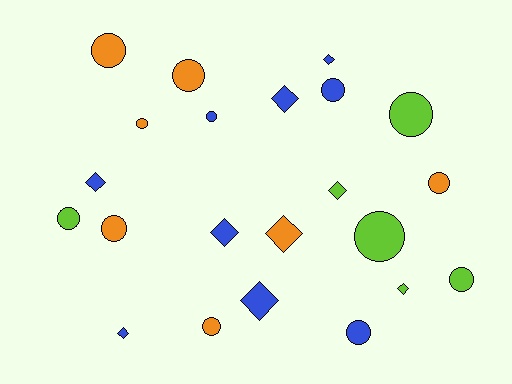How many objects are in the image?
There are 22 objects.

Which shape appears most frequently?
Circle, with 13 objects.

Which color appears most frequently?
Blue, with 9 objects.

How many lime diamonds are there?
There are 2 lime diamonds.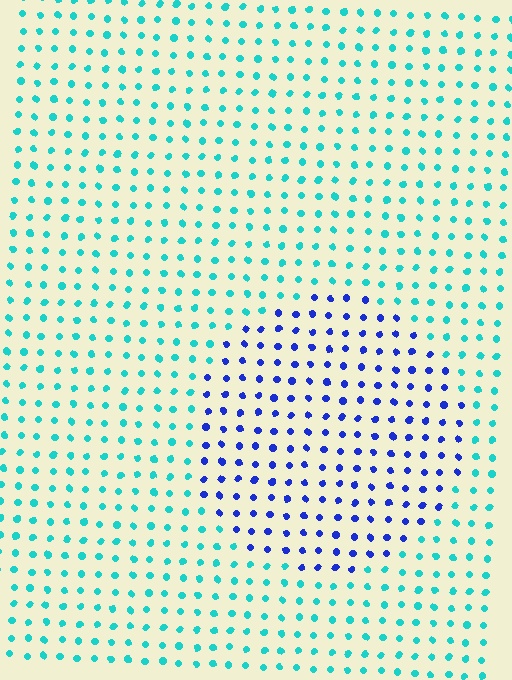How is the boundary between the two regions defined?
The boundary is defined purely by a slight shift in hue (about 57 degrees). Spacing, size, and orientation are identical on both sides.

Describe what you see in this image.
The image is filled with small cyan elements in a uniform arrangement. A circle-shaped region is visible where the elements are tinted to a slightly different hue, forming a subtle color boundary.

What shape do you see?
I see a circle.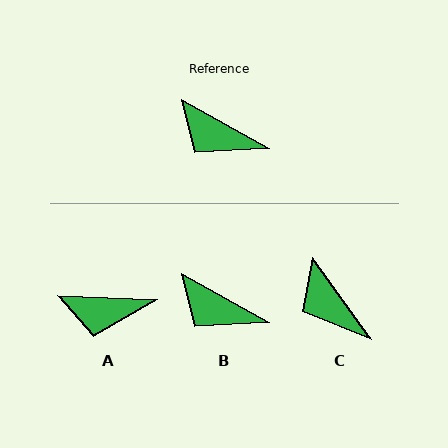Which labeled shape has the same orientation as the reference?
B.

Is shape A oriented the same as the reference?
No, it is off by about 27 degrees.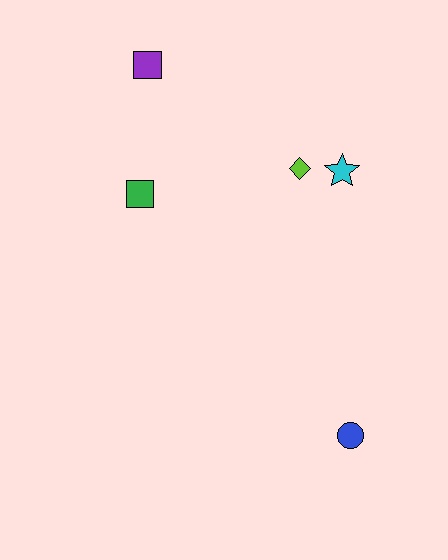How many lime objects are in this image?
There is 1 lime object.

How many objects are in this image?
There are 5 objects.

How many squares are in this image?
There are 2 squares.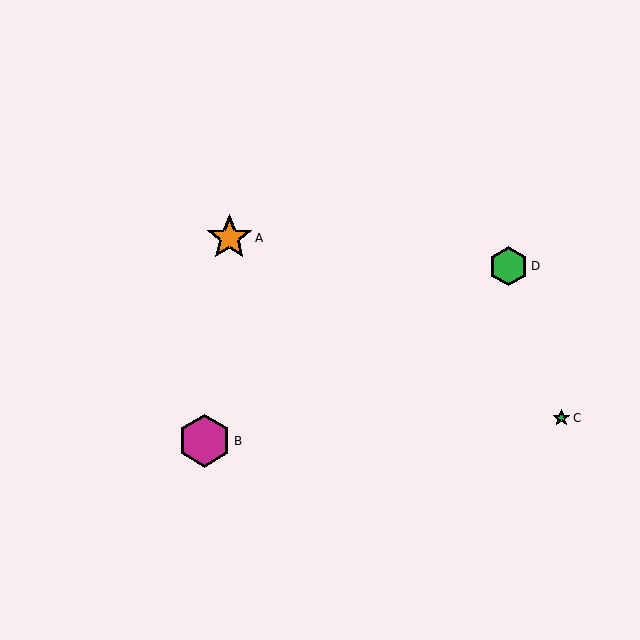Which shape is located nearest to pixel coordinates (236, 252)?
The orange star (labeled A) at (229, 238) is nearest to that location.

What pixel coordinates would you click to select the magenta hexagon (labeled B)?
Click at (205, 441) to select the magenta hexagon B.